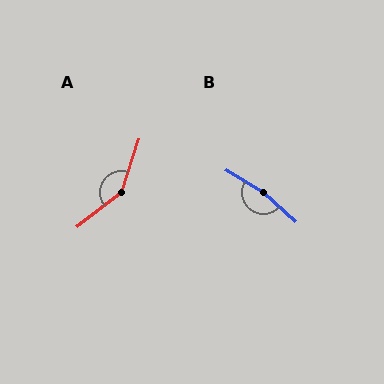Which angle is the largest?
B, at approximately 168 degrees.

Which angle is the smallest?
A, at approximately 145 degrees.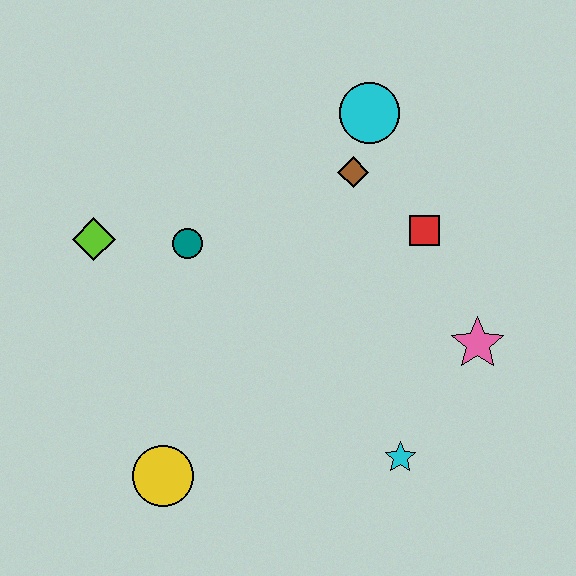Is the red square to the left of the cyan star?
No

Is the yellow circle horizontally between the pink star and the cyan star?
No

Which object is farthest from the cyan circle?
The yellow circle is farthest from the cyan circle.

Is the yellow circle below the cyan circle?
Yes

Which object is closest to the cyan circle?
The brown diamond is closest to the cyan circle.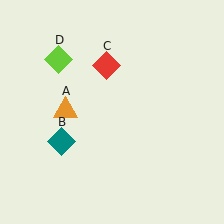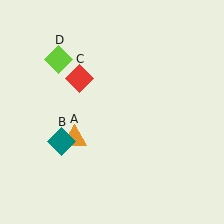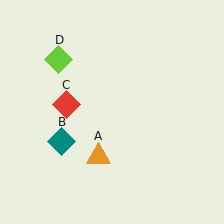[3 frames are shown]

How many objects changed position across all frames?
2 objects changed position: orange triangle (object A), red diamond (object C).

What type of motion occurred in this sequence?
The orange triangle (object A), red diamond (object C) rotated counterclockwise around the center of the scene.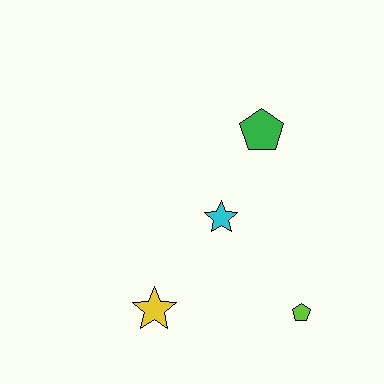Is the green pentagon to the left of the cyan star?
No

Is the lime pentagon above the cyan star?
No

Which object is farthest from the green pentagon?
The yellow star is farthest from the green pentagon.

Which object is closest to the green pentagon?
The cyan star is closest to the green pentagon.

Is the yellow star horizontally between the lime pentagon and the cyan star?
No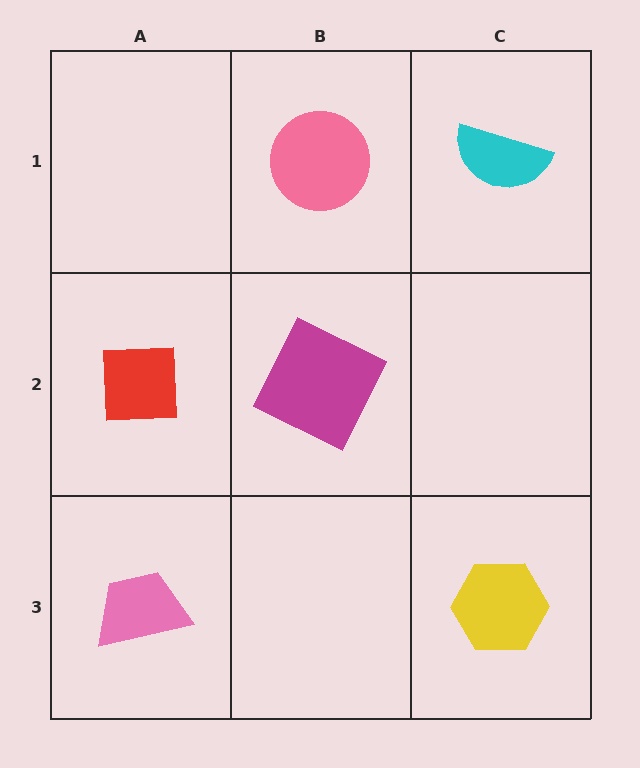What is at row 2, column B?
A magenta square.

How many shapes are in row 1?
2 shapes.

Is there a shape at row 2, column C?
No, that cell is empty.